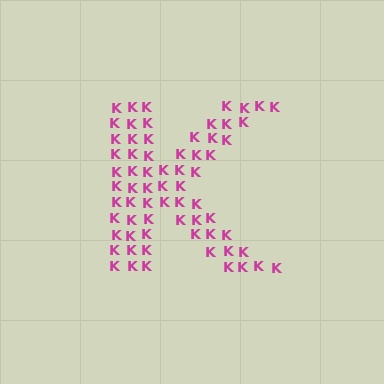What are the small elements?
The small elements are letter K's.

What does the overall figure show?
The overall figure shows the letter K.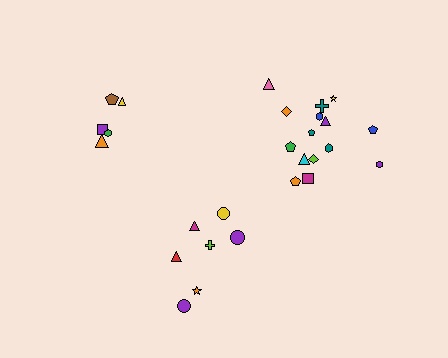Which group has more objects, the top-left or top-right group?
The top-right group.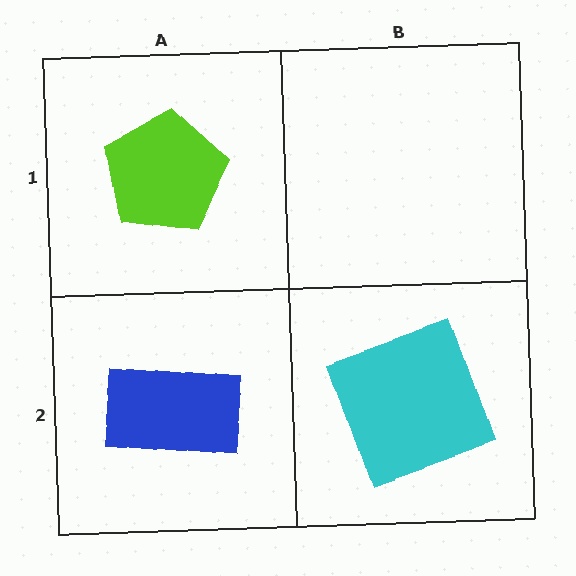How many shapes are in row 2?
2 shapes.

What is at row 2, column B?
A cyan square.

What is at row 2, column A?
A blue rectangle.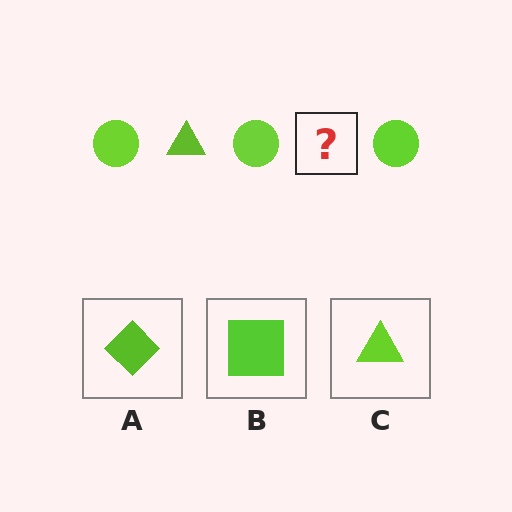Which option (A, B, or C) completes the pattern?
C.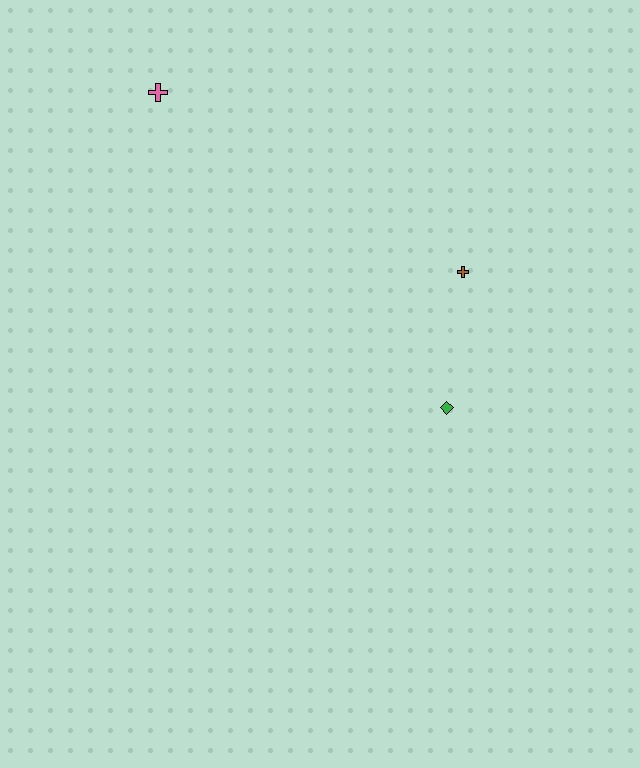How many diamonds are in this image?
There is 1 diamond.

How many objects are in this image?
There are 3 objects.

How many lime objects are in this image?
There are no lime objects.